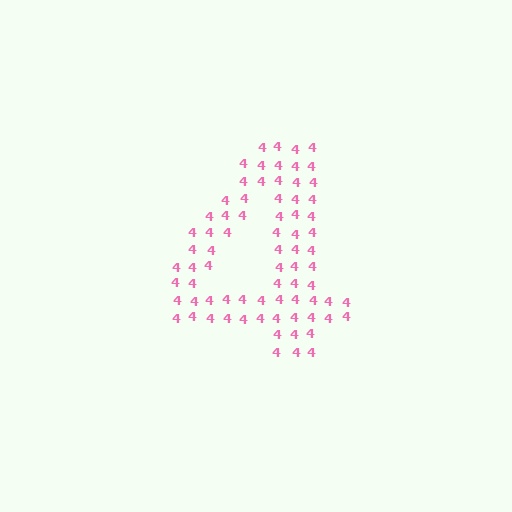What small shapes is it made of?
It is made of small digit 4's.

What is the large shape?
The large shape is the digit 4.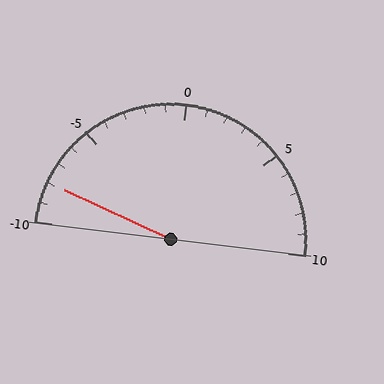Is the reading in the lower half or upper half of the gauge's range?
The reading is in the lower half of the range (-10 to 10).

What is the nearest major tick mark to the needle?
The nearest major tick mark is -10.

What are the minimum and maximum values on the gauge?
The gauge ranges from -10 to 10.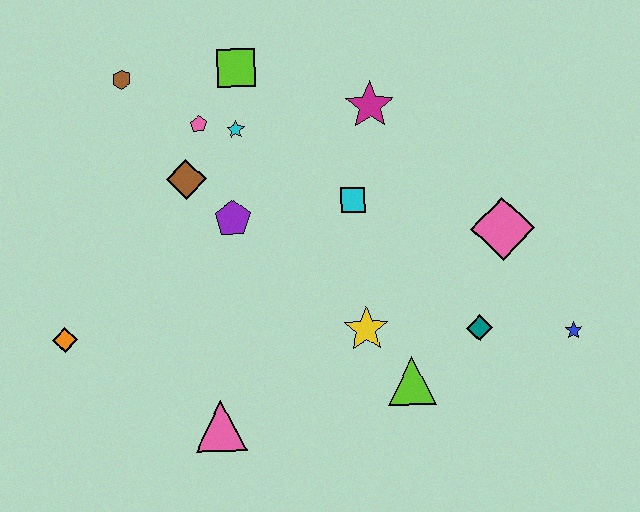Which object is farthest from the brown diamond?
The blue star is farthest from the brown diamond.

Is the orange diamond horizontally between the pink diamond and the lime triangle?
No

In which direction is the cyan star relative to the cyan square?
The cyan star is to the left of the cyan square.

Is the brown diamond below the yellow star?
No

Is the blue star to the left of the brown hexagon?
No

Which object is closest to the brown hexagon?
The pink pentagon is closest to the brown hexagon.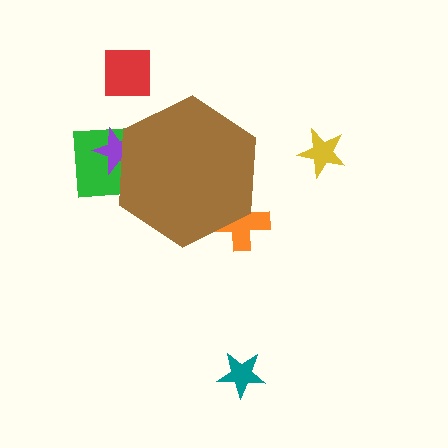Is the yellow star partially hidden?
No, the yellow star is fully visible.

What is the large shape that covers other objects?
A brown hexagon.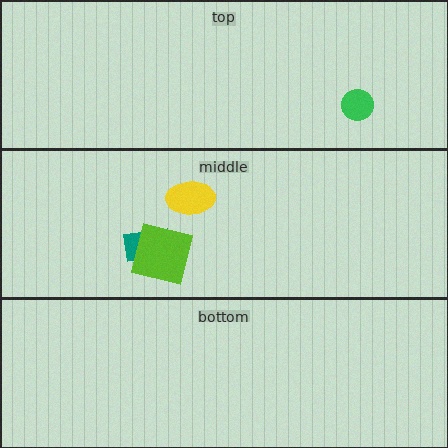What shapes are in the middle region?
The yellow ellipse, the teal rectangle, the lime square.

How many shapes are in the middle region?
3.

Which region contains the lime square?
The middle region.